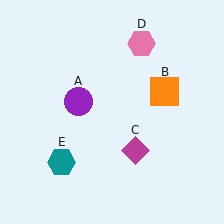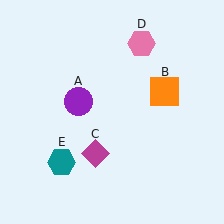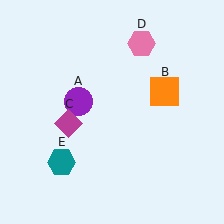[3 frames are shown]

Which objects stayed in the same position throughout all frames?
Purple circle (object A) and orange square (object B) and pink hexagon (object D) and teal hexagon (object E) remained stationary.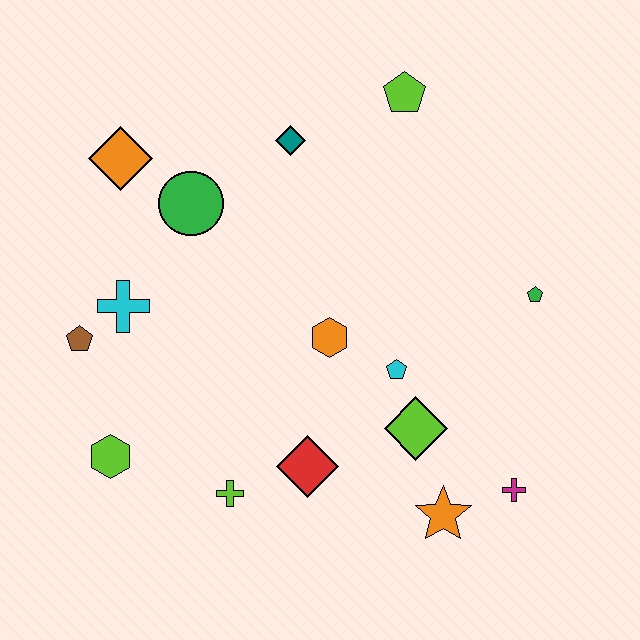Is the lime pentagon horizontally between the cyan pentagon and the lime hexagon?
No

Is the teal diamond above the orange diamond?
Yes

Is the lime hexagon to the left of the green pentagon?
Yes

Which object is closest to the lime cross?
The red diamond is closest to the lime cross.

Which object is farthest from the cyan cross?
The magenta cross is farthest from the cyan cross.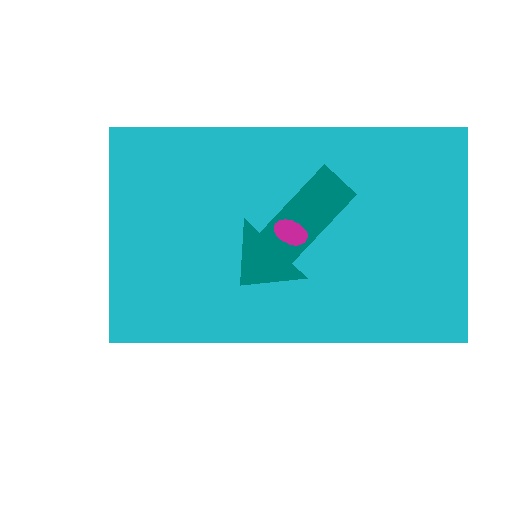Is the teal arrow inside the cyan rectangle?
Yes.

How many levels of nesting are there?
3.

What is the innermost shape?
The magenta ellipse.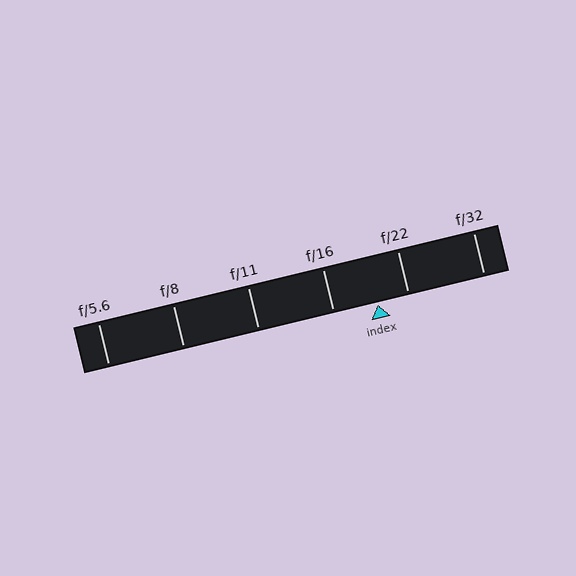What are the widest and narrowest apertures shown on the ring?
The widest aperture shown is f/5.6 and the narrowest is f/32.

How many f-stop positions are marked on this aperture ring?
There are 6 f-stop positions marked.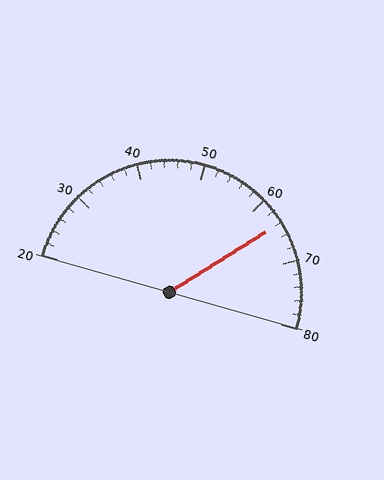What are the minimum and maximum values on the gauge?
The gauge ranges from 20 to 80.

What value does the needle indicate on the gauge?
The needle indicates approximately 64.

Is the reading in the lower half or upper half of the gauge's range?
The reading is in the upper half of the range (20 to 80).